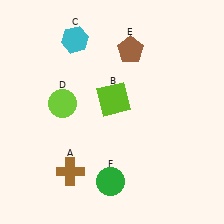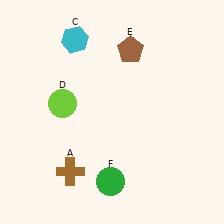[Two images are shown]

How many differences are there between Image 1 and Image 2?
There is 1 difference between the two images.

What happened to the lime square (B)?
The lime square (B) was removed in Image 2. It was in the top-right area of Image 1.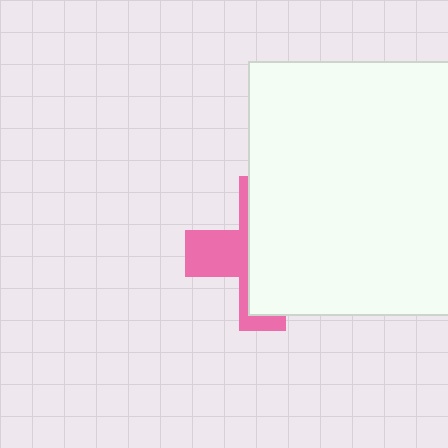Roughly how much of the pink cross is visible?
A small part of it is visible (roughly 36%).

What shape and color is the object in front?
The object in front is a white square.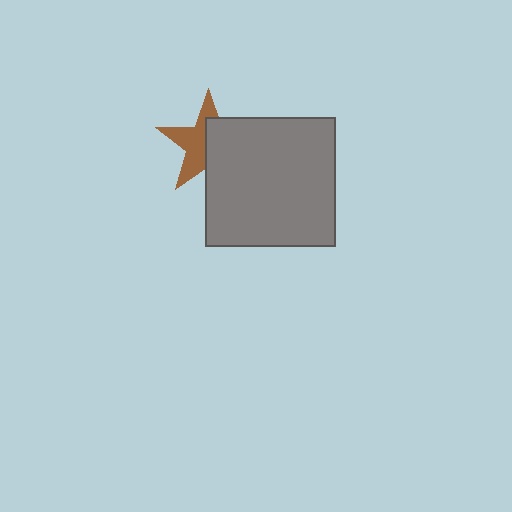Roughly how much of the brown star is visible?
About half of it is visible (roughly 51%).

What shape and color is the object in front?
The object in front is a gray square.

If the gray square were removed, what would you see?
You would see the complete brown star.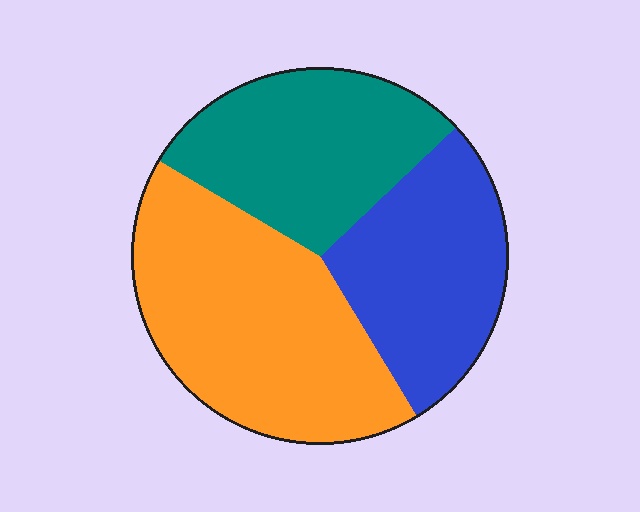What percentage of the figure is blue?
Blue takes up about one quarter (1/4) of the figure.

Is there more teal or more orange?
Orange.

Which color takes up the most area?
Orange, at roughly 40%.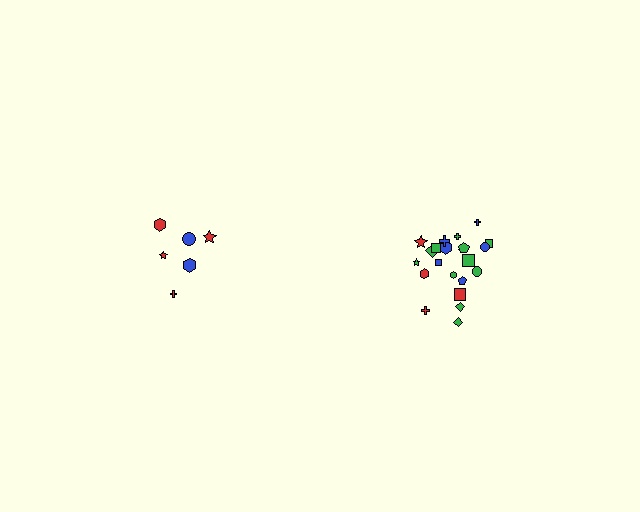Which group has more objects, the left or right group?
The right group.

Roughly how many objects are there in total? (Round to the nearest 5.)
Roughly 30 objects in total.